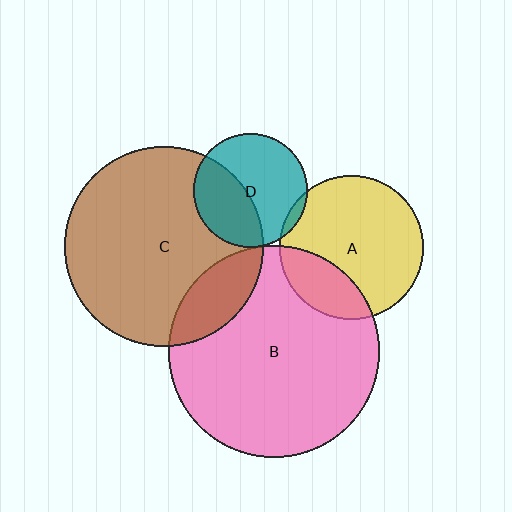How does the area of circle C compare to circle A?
Approximately 1.9 times.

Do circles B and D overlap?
Yes.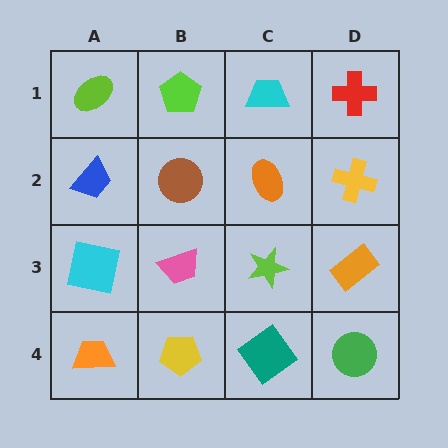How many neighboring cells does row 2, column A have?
3.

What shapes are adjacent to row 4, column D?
An orange rectangle (row 3, column D), a teal diamond (row 4, column C).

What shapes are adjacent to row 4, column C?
A lime star (row 3, column C), a yellow pentagon (row 4, column B), a green circle (row 4, column D).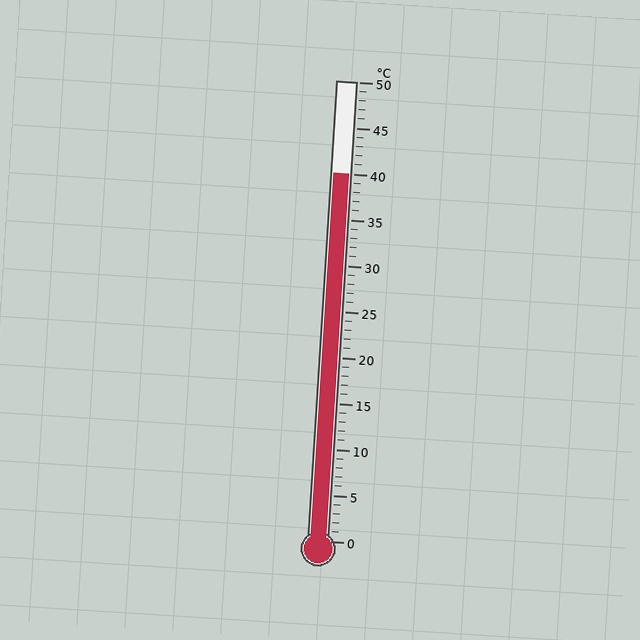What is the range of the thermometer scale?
The thermometer scale ranges from 0°C to 50°C.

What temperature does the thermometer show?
The thermometer shows approximately 40°C.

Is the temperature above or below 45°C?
The temperature is below 45°C.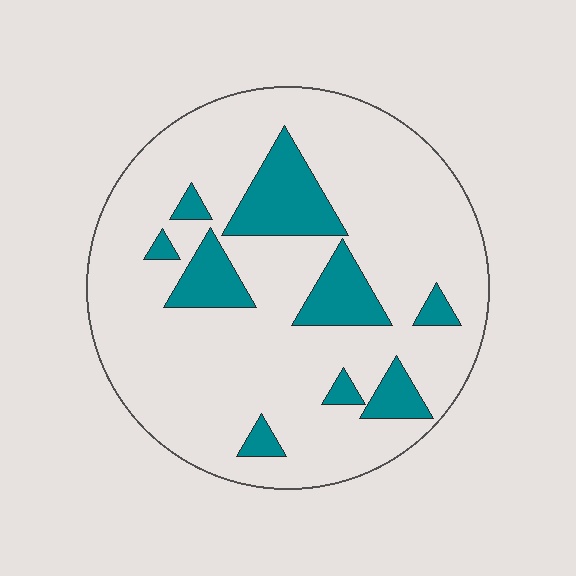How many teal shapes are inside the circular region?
9.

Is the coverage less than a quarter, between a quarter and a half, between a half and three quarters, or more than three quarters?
Less than a quarter.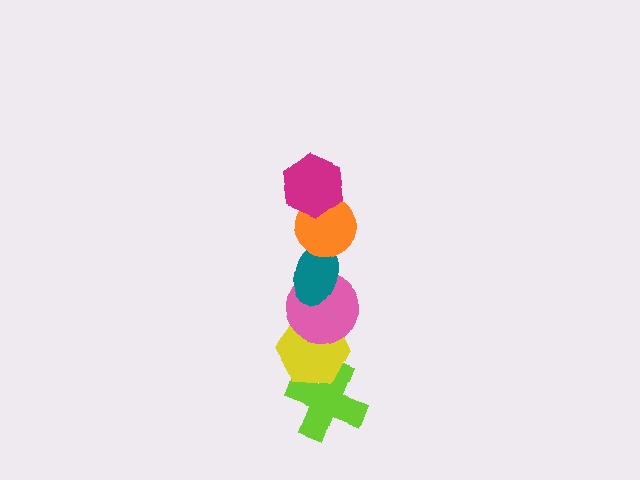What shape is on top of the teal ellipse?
The orange circle is on top of the teal ellipse.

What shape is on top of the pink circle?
The teal ellipse is on top of the pink circle.